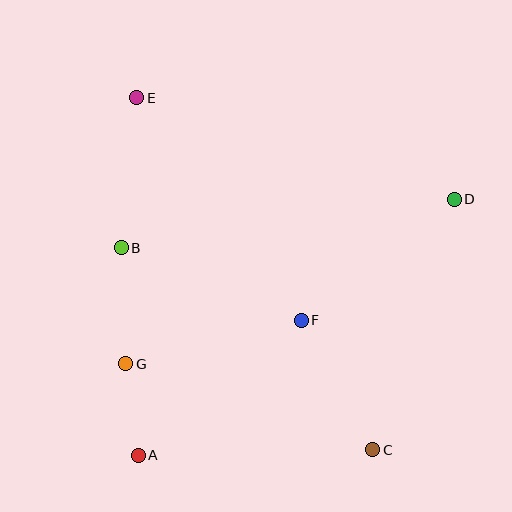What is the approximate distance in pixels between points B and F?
The distance between B and F is approximately 194 pixels.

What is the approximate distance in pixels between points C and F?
The distance between C and F is approximately 148 pixels.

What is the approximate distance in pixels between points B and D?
The distance between B and D is approximately 337 pixels.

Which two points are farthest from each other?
Points C and E are farthest from each other.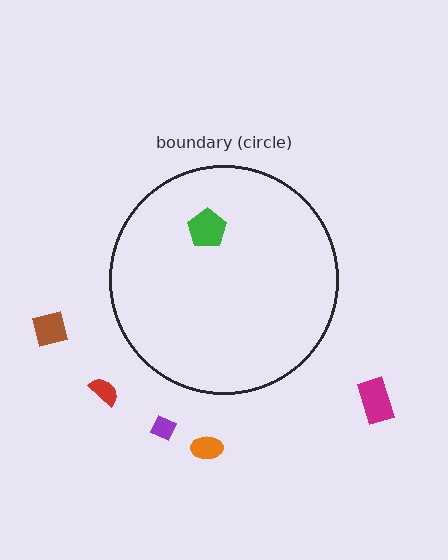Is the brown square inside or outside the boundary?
Outside.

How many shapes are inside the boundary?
1 inside, 5 outside.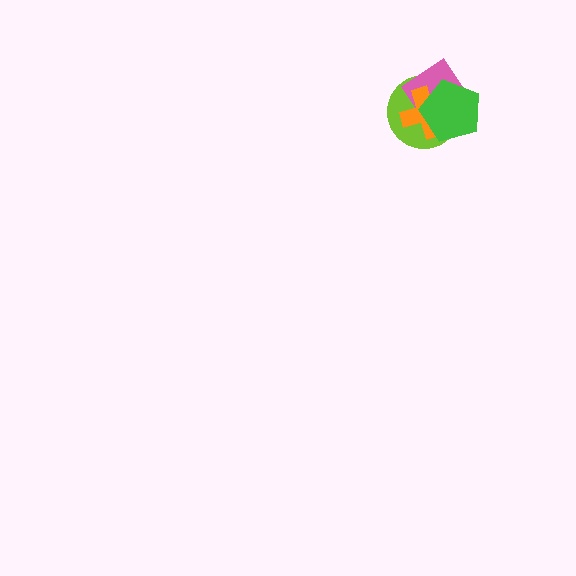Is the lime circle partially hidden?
Yes, it is partially covered by another shape.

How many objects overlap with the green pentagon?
3 objects overlap with the green pentagon.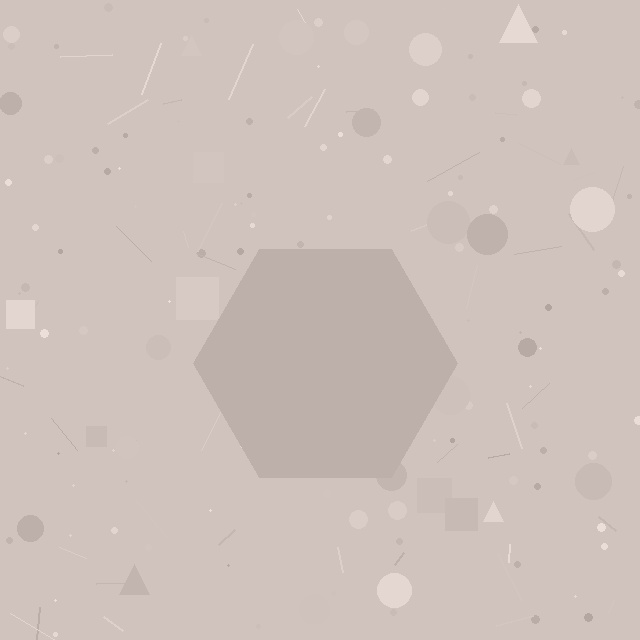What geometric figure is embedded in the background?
A hexagon is embedded in the background.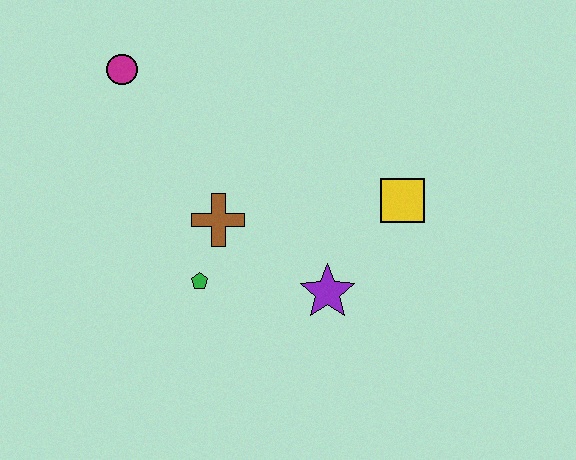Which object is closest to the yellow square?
The purple star is closest to the yellow square.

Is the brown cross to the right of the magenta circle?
Yes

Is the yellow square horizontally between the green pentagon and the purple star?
No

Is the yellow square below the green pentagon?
No